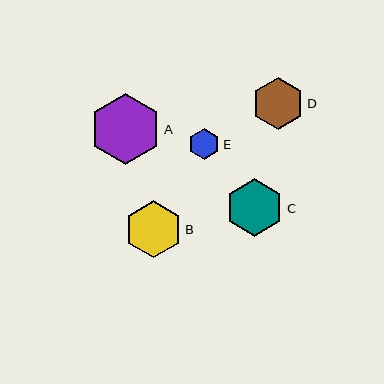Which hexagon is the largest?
Hexagon A is the largest with a size of approximately 72 pixels.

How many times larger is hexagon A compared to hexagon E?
Hexagon A is approximately 2.3 times the size of hexagon E.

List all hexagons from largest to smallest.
From largest to smallest: A, C, B, D, E.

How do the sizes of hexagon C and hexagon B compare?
Hexagon C and hexagon B are approximately the same size.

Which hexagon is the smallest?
Hexagon E is the smallest with a size of approximately 31 pixels.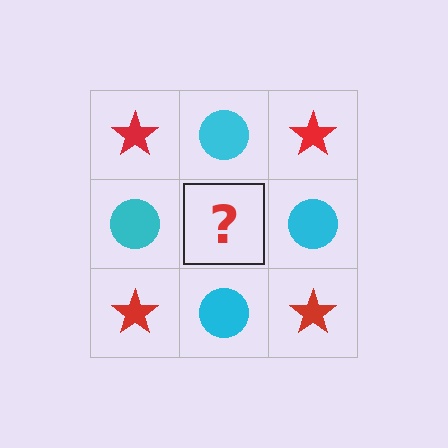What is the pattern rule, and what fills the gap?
The rule is that it alternates red star and cyan circle in a checkerboard pattern. The gap should be filled with a red star.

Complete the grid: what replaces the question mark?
The question mark should be replaced with a red star.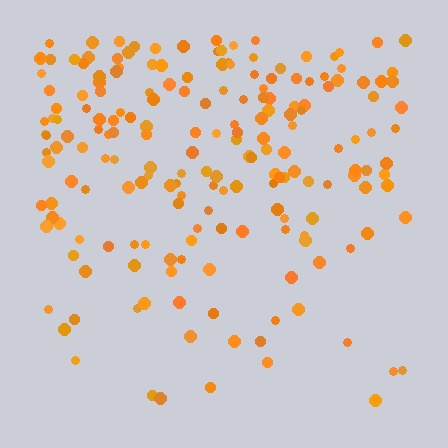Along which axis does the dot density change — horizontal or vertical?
Vertical.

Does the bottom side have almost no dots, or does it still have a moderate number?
Still a moderate number, just noticeably fewer than the top.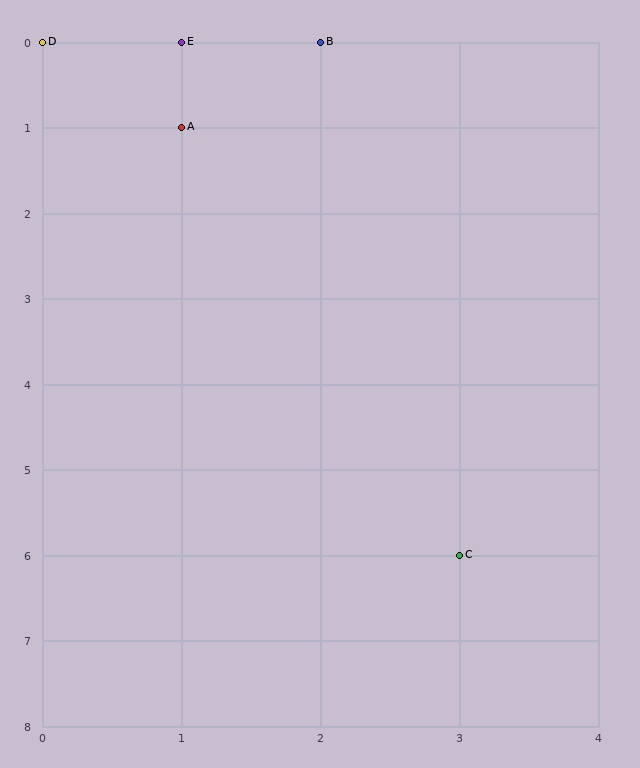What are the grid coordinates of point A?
Point A is at grid coordinates (1, 1).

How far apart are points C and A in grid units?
Points C and A are 2 columns and 5 rows apart (about 5.4 grid units diagonally).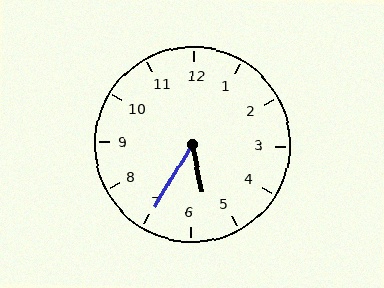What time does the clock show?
5:35.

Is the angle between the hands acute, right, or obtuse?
It is acute.